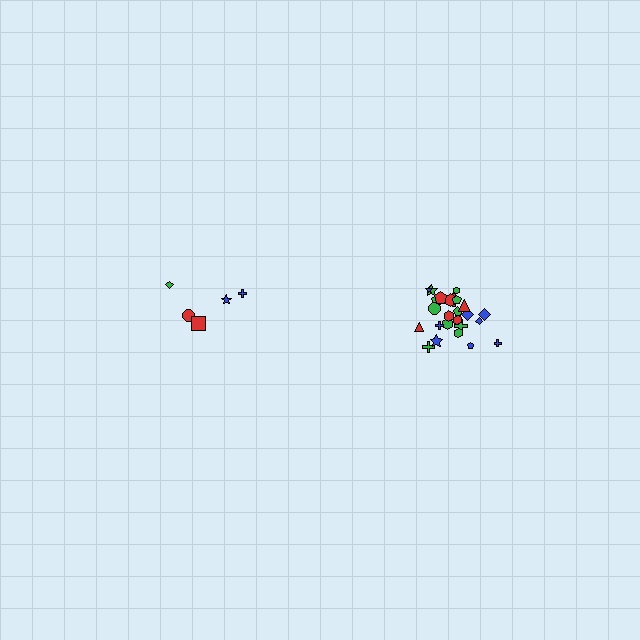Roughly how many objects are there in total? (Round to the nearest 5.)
Roughly 30 objects in total.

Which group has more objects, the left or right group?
The right group.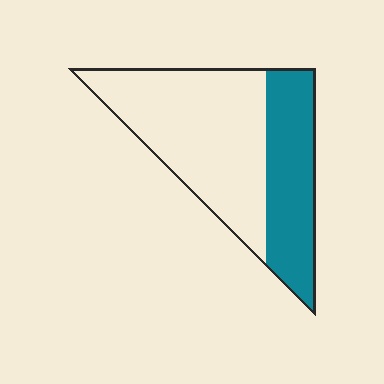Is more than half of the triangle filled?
No.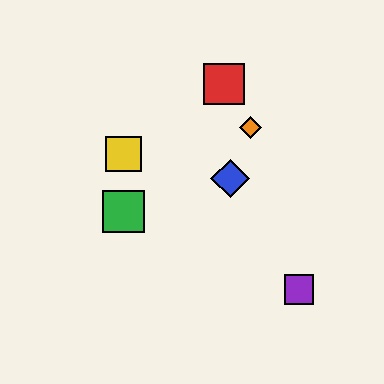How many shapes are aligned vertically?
2 shapes (the green square, the yellow square) are aligned vertically.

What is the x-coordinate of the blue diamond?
The blue diamond is at x≈230.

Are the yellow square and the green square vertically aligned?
Yes, both are at x≈123.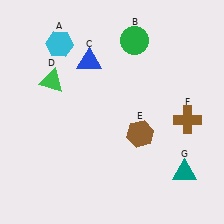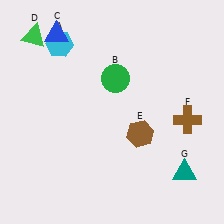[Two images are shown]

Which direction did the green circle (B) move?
The green circle (B) moved down.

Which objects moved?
The objects that moved are: the green circle (B), the blue triangle (C), the green triangle (D).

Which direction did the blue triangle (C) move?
The blue triangle (C) moved left.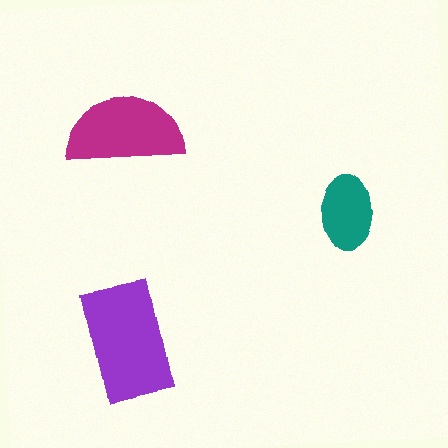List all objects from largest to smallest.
The purple rectangle, the magenta semicircle, the teal ellipse.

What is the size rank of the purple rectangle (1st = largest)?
1st.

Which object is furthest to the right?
The teal ellipse is rightmost.